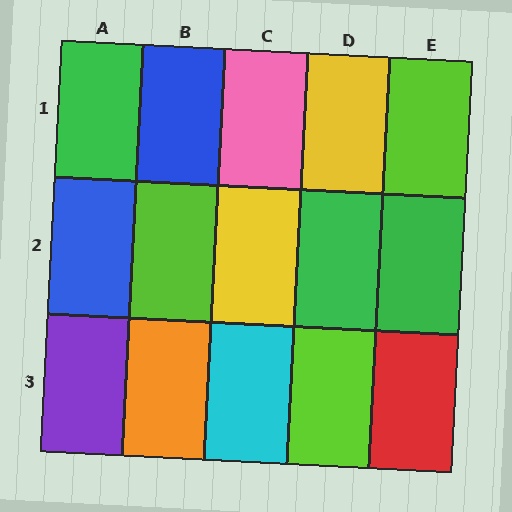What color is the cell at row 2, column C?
Yellow.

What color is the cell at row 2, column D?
Green.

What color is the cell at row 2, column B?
Lime.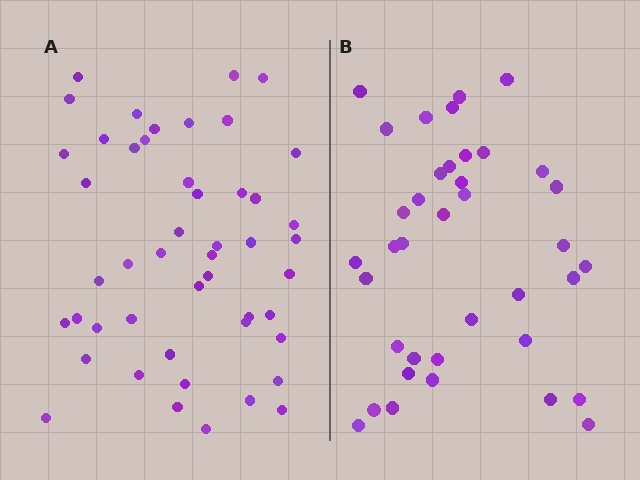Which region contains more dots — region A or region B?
Region A (the left region) has more dots.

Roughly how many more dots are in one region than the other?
Region A has roughly 10 or so more dots than region B.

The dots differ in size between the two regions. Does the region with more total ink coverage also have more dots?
No. Region B has more total ink coverage because its dots are larger, but region A actually contains more individual dots. Total area can be misleading — the number of items is what matters here.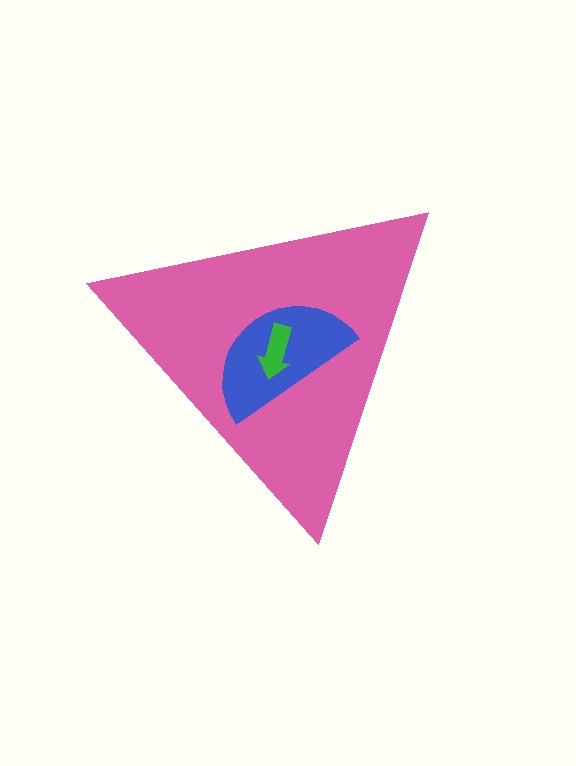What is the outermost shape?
The pink triangle.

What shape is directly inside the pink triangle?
The blue semicircle.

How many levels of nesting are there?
3.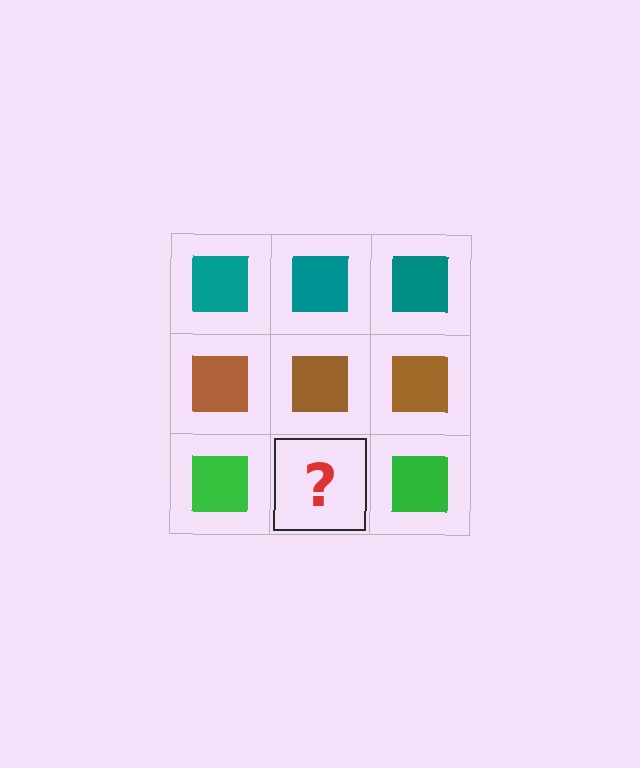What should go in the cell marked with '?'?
The missing cell should contain a green square.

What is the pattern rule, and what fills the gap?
The rule is that each row has a consistent color. The gap should be filled with a green square.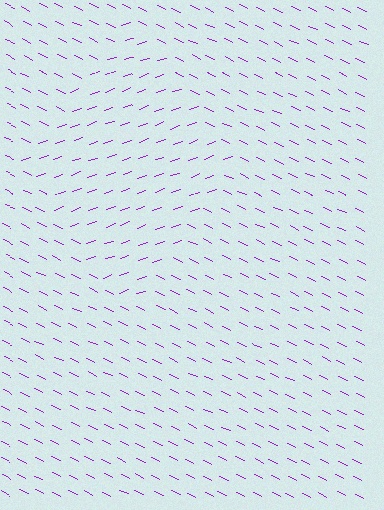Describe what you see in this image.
The image is filled with small purple line segments. A diamond region in the image has lines oriented differently from the surrounding lines, creating a visible texture boundary.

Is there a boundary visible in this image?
Yes, there is a texture boundary formed by a change in line orientation.